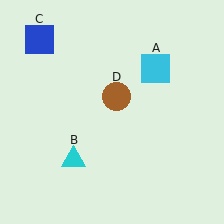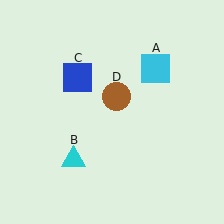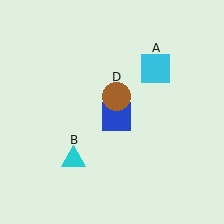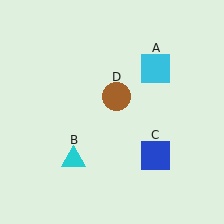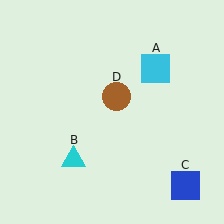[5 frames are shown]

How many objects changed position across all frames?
1 object changed position: blue square (object C).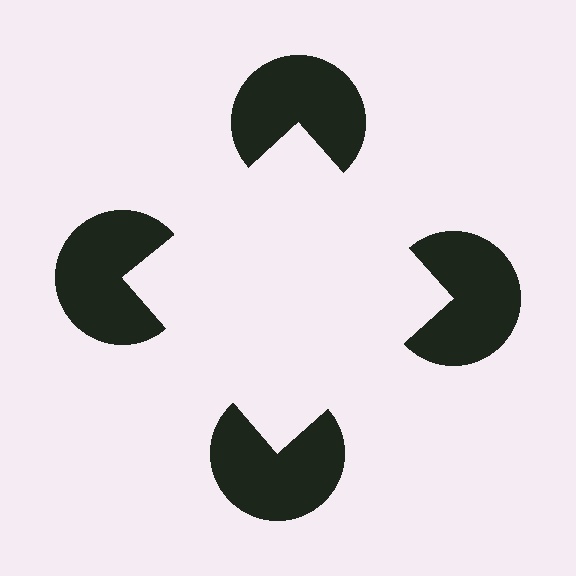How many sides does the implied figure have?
4 sides.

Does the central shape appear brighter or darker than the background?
It typically appears slightly brighter than the background, even though no actual brightness change is drawn.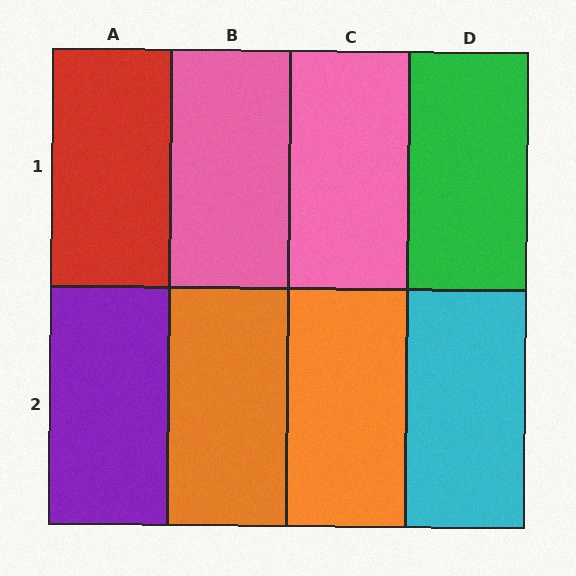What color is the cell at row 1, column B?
Pink.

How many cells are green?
1 cell is green.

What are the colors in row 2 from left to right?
Purple, orange, orange, cyan.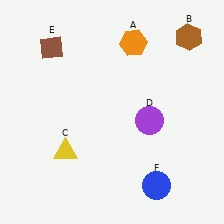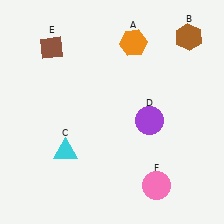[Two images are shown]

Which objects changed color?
C changed from yellow to cyan. F changed from blue to pink.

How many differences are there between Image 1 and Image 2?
There are 2 differences between the two images.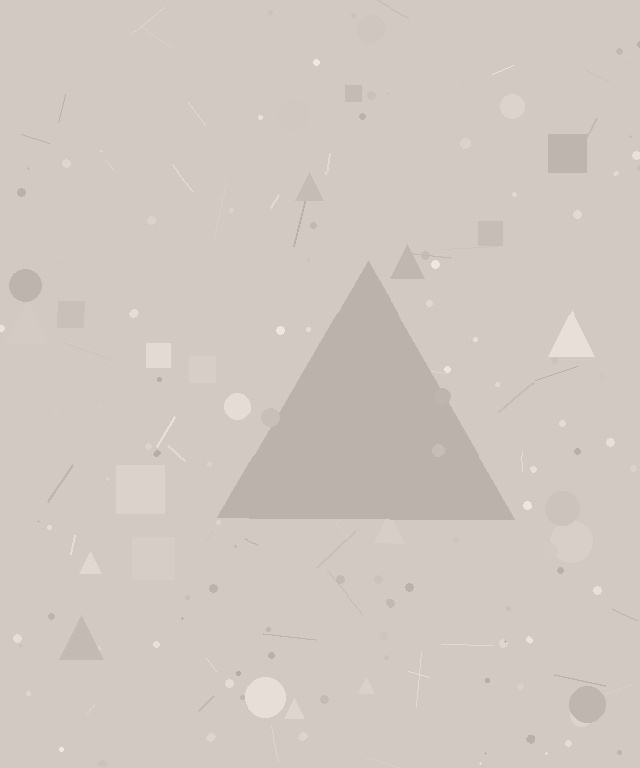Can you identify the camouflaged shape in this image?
The camouflaged shape is a triangle.